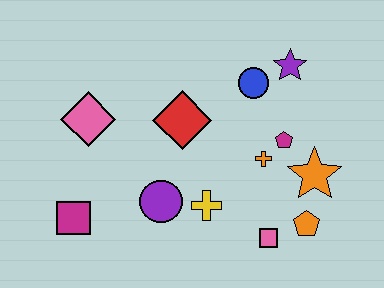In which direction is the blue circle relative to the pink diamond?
The blue circle is to the right of the pink diamond.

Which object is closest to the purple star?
The blue circle is closest to the purple star.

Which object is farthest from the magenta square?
The purple star is farthest from the magenta square.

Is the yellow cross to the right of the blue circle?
No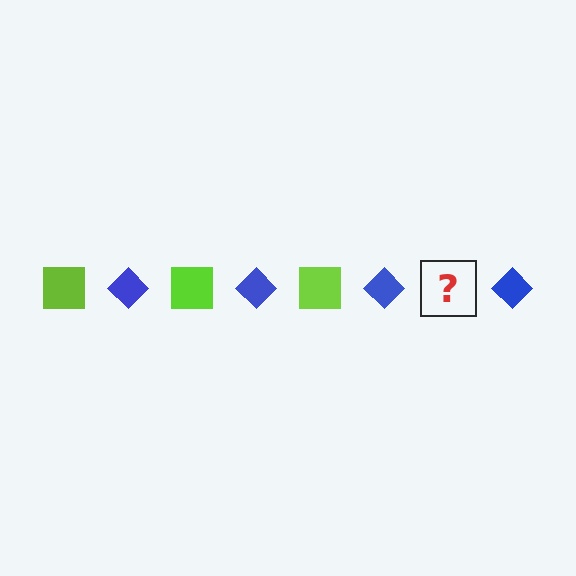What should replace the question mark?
The question mark should be replaced with a lime square.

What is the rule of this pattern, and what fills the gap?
The rule is that the pattern alternates between lime square and blue diamond. The gap should be filled with a lime square.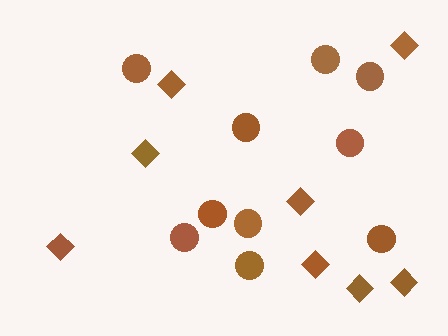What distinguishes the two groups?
There are 2 groups: one group of circles (10) and one group of diamonds (8).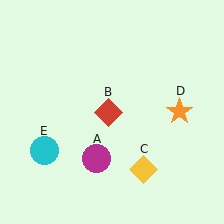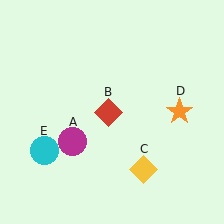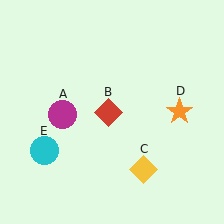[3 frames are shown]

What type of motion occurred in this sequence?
The magenta circle (object A) rotated clockwise around the center of the scene.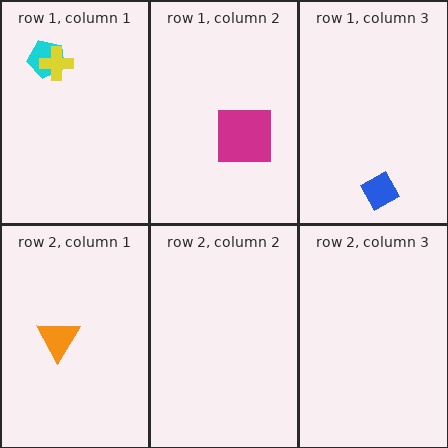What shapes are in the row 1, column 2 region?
The magenta square.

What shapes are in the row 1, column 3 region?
The blue diamond.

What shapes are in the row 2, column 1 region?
The orange triangle.